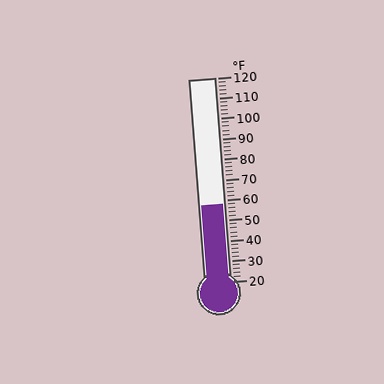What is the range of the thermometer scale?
The thermometer scale ranges from 20°F to 120°F.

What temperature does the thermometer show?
The thermometer shows approximately 58°F.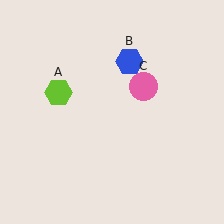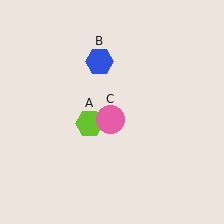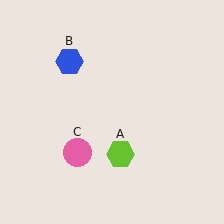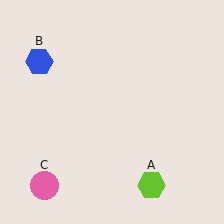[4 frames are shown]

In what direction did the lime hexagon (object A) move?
The lime hexagon (object A) moved down and to the right.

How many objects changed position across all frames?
3 objects changed position: lime hexagon (object A), blue hexagon (object B), pink circle (object C).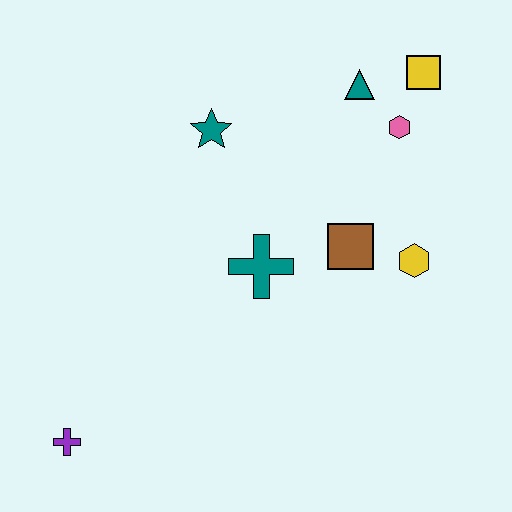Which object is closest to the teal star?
The teal cross is closest to the teal star.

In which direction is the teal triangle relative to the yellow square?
The teal triangle is to the left of the yellow square.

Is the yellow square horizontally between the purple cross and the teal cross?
No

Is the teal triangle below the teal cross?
No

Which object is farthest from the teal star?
The purple cross is farthest from the teal star.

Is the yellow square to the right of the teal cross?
Yes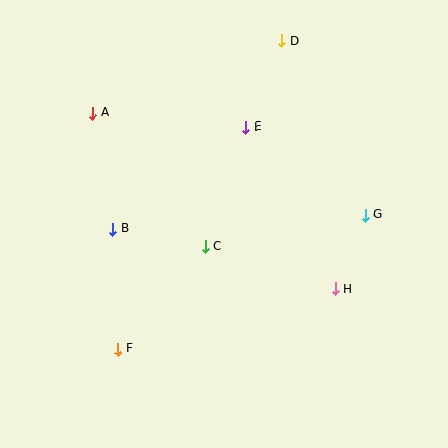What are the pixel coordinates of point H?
Point H is at (335, 289).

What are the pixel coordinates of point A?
Point A is at (93, 113).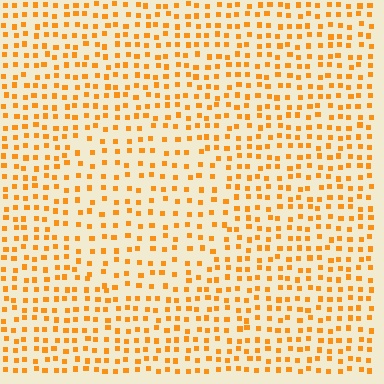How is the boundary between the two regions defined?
The boundary is defined by a change in element density (approximately 1.4x ratio). All elements are the same color, size, and shape.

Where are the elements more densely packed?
The elements are more densely packed outside the circle boundary.